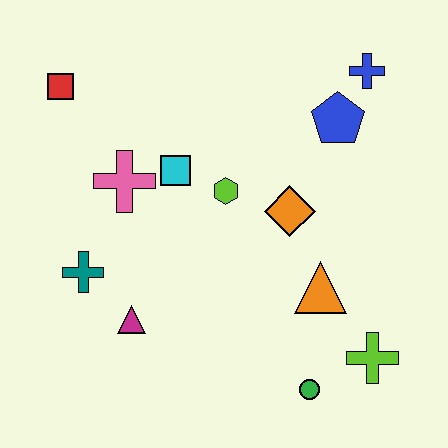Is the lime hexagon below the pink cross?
Yes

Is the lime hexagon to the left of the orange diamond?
Yes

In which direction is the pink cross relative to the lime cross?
The pink cross is to the left of the lime cross.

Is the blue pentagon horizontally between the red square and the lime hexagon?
No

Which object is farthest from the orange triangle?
The red square is farthest from the orange triangle.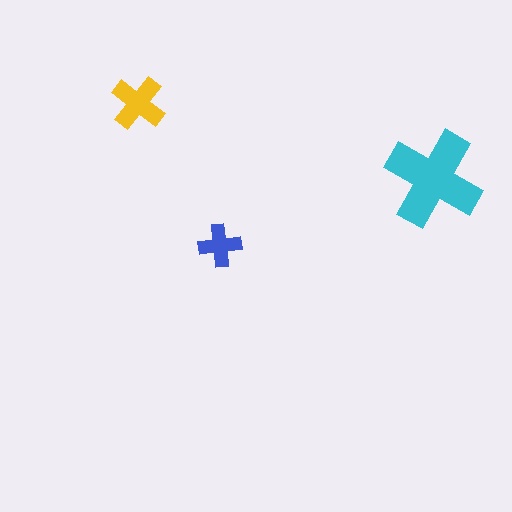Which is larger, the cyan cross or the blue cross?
The cyan one.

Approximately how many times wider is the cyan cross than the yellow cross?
About 2 times wider.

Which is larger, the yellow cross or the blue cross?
The yellow one.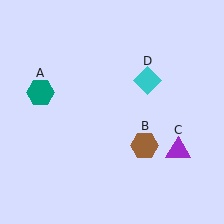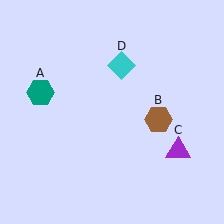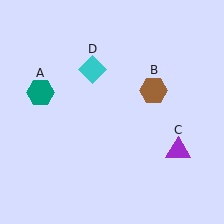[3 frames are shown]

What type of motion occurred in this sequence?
The brown hexagon (object B), cyan diamond (object D) rotated counterclockwise around the center of the scene.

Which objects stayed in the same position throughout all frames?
Teal hexagon (object A) and purple triangle (object C) remained stationary.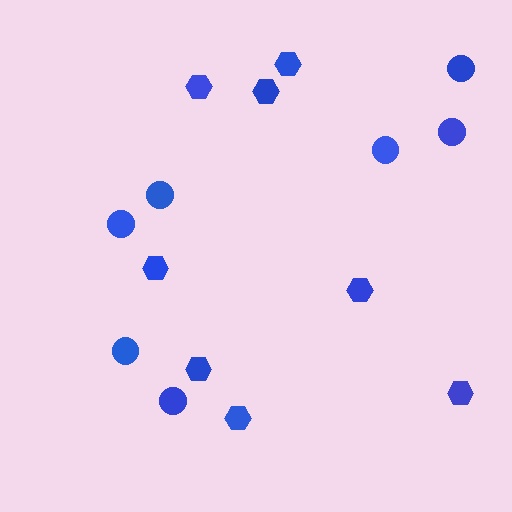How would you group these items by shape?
There are 2 groups: one group of hexagons (8) and one group of circles (7).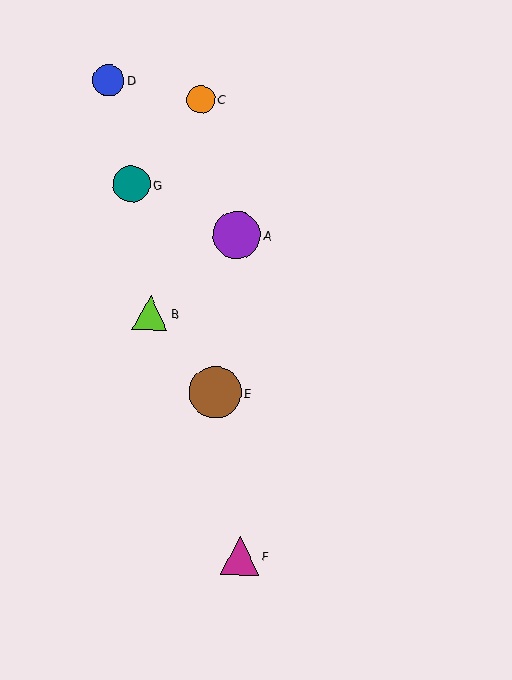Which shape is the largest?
The brown circle (labeled E) is the largest.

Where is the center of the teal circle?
The center of the teal circle is at (131, 184).